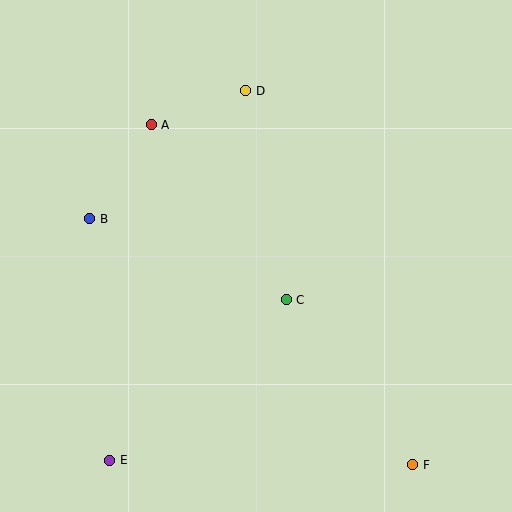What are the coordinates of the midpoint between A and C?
The midpoint between A and C is at (219, 212).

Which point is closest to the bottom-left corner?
Point E is closest to the bottom-left corner.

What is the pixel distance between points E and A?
The distance between E and A is 338 pixels.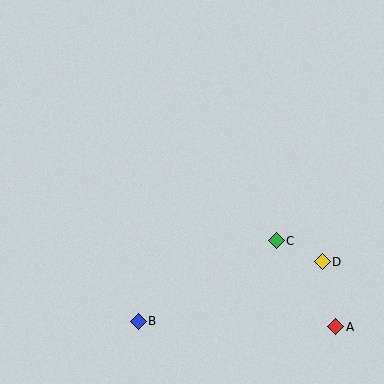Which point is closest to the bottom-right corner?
Point A is closest to the bottom-right corner.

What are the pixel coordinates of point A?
Point A is at (336, 327).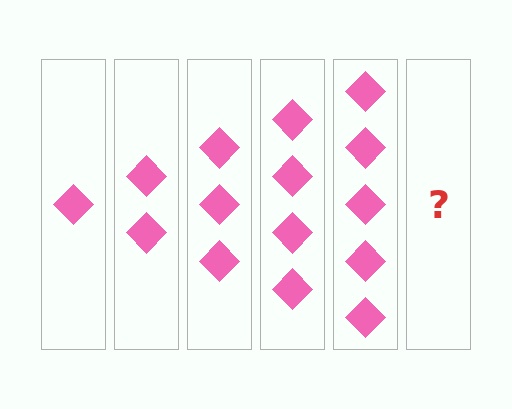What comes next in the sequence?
The next element should be 6 diamonds.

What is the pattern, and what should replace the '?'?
The pattern is that each step adds one more diamond. The '?' should be 6 diamonds.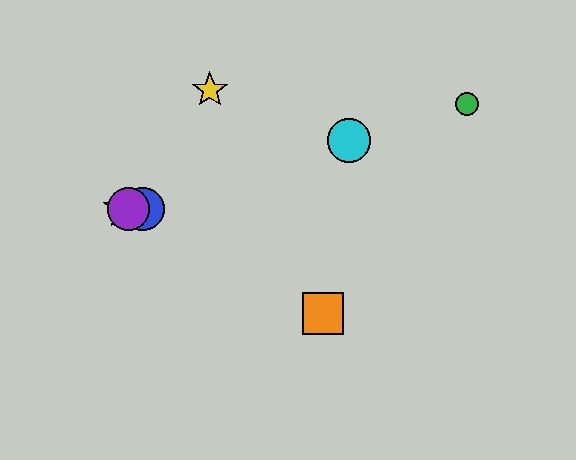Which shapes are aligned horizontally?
The red star, the blue circle, the purple circle are aligned horizontally.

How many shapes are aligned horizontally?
3 shapes (the red star, the blue circle, the purple circle) are aligned horizontally.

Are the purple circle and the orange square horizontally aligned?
No, the purple circle is at y≈209 and the orange square is at y≈314.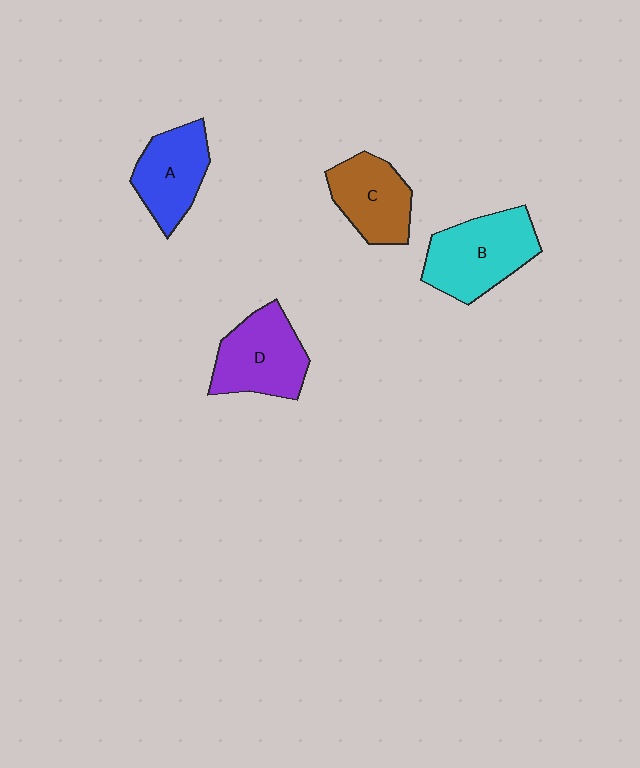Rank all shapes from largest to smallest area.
From largest to smallest: B (cyan), D (purple), A (blue), C (brown).